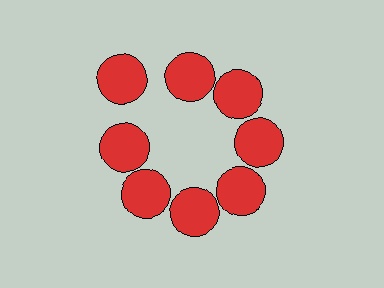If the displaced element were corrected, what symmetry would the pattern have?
It would have 8-fold rotational symmetry — the pattern would map onto itself every 45 degrees.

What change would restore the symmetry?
The symmetry would be restored by moving it inward, back onto the ring so that all 8 circles sit at equal angles and equal distance from the center.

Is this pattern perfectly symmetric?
No. The 8 red circles are arranged in a ring, but one element near the 10 o'clock position is pushed outward from the center, breaking the 8-fold rotational symmetry.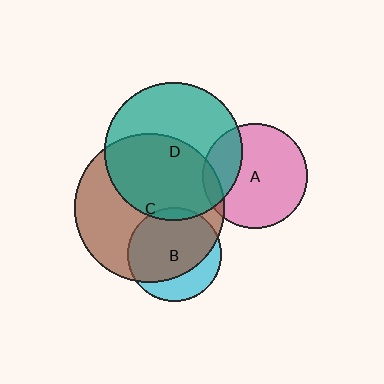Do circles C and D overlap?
Yes.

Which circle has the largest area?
Circle C (brown).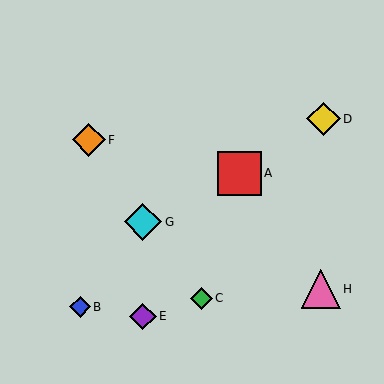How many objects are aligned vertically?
2 objects (E, G) are aligned vertically.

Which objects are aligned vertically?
Objects E, G are aligned vertically.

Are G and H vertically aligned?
No, G is at x≈143 and H is at x≈321.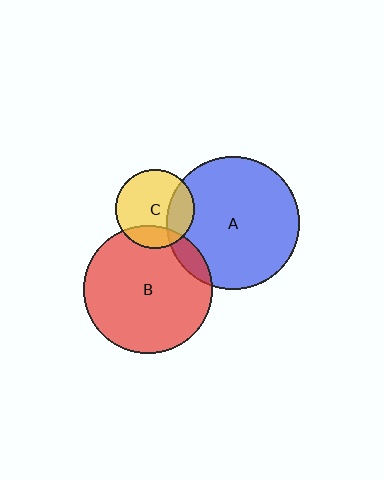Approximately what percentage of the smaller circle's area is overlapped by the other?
Approximately 10%.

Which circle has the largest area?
Circle A (blue).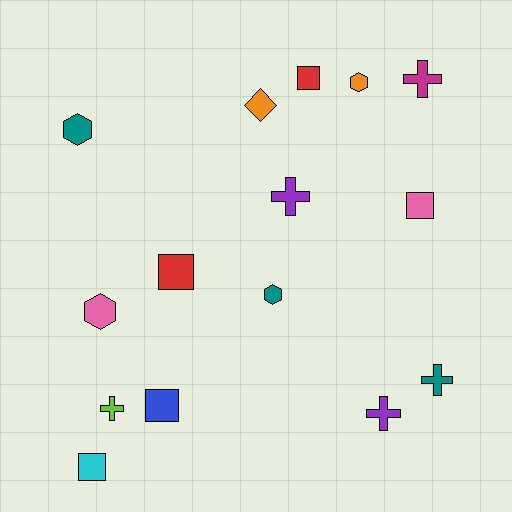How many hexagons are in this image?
There are 4 hexagons.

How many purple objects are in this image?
There are 2 purple objects.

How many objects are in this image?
There are 15 objects.